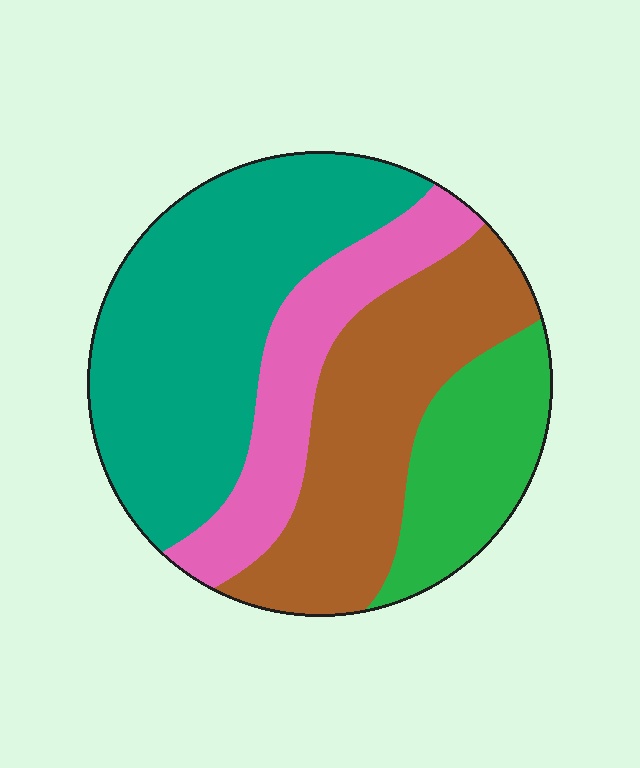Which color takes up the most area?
Teal, at roughly 40%.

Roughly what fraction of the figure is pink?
Pink covers roughly 15% of the figure.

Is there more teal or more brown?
Teal.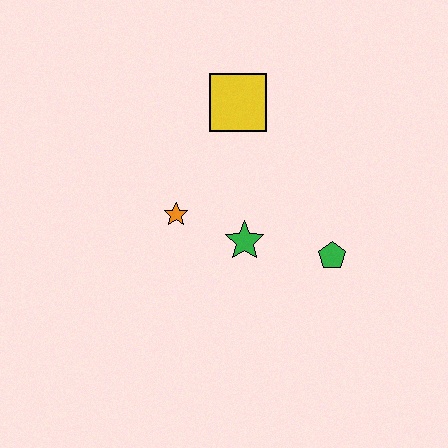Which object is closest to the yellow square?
The orange star is closest to the yellow square.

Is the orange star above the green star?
Yes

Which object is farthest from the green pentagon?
The yellow square is farthest from the green pentagon.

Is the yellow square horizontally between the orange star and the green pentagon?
Yes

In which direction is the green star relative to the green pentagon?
The green star is to the left of the green pentagon.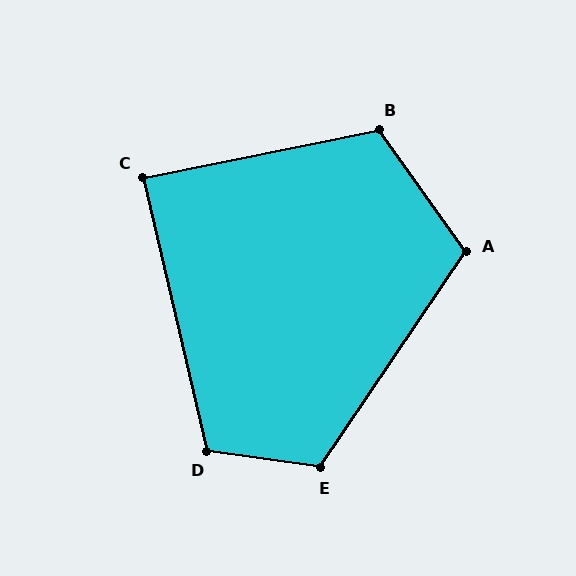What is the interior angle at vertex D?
Approximately 111 degrees (obtuse).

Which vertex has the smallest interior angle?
C, at approximately 88 degrees.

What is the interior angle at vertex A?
Approximately 110 degrees (obtuse).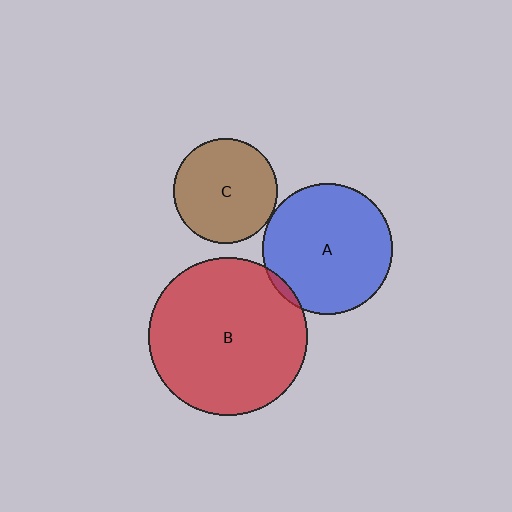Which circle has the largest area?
Circle B (red).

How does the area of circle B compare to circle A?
Approximately 1.5 times.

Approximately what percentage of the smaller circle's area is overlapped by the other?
Approximately 5%.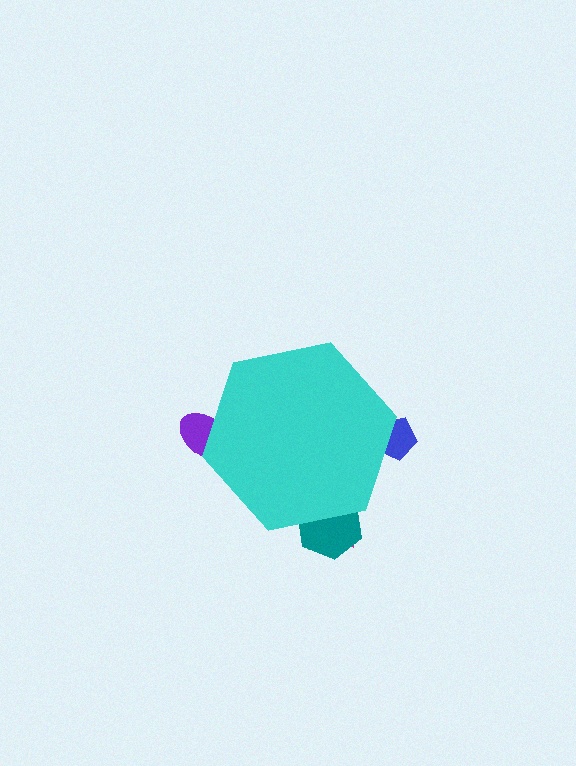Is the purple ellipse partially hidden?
Yes, the purple ellipse is partially hidden behind the cyan hexagon.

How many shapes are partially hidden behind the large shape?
5 shapes are partially hidden.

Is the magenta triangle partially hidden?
Yes, the magenta triangle is partially hidden behind the cyan hexagon.